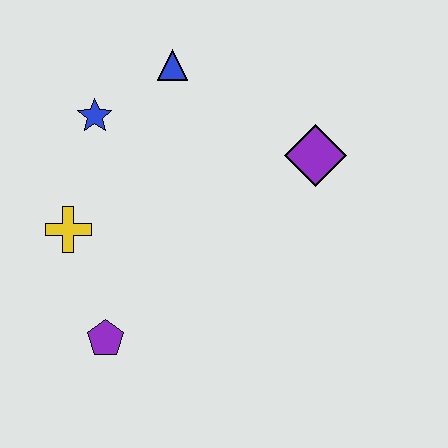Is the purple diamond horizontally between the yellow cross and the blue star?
No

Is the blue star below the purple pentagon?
No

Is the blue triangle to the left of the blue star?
No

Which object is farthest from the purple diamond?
The purple pentagon is farthest from the purple diamond.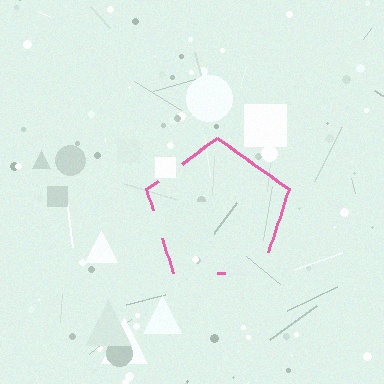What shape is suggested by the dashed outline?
The dashed outline suggests a pentagon.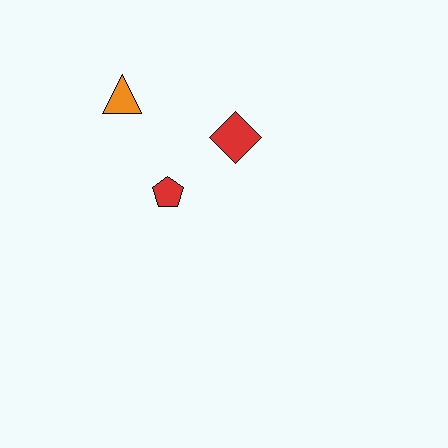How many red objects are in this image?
There are 2 red objects.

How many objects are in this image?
There are 3 objects.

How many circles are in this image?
There are no circles.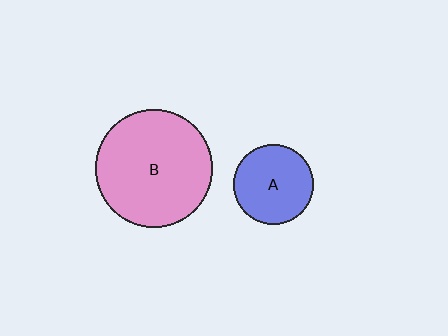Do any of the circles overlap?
No, none of the circles overlap.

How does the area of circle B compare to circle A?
Approximately 2.2 times.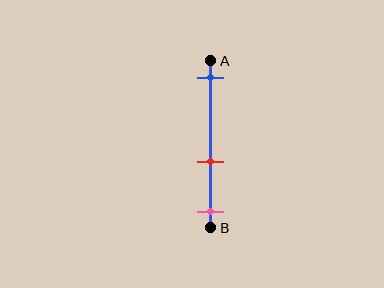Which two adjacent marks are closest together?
The red and pink marks are the closest adjacent pair.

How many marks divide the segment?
There are 3 marks dividing the segment.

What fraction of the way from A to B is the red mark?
The red mark is approximately 60% (0.6) of the way from A to B.